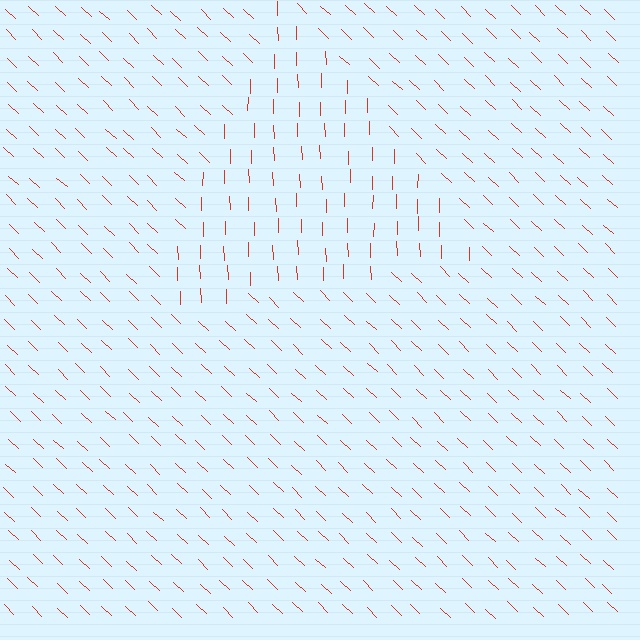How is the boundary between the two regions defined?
The boundary is defined purely by a change in line orientation (approximately 45 degrees difference). All lines are the same color and thickness.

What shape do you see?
I see a triangle.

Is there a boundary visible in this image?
Yes, there is a texture boundary formed by a change in line orientation.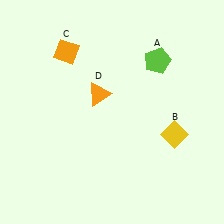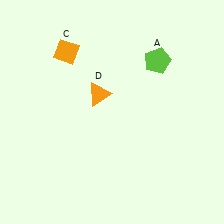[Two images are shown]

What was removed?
The yellow diamond (B) was removed in Image 2.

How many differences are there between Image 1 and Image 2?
There is 1 difference between the two images.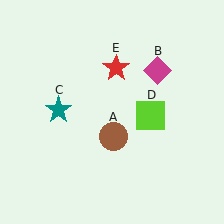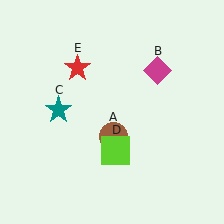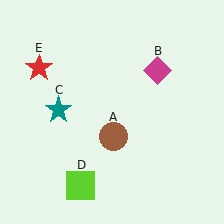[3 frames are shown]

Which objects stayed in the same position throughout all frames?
Brown circle (object A) and magenta diamond (object B) and teal star (object C) remained stationary.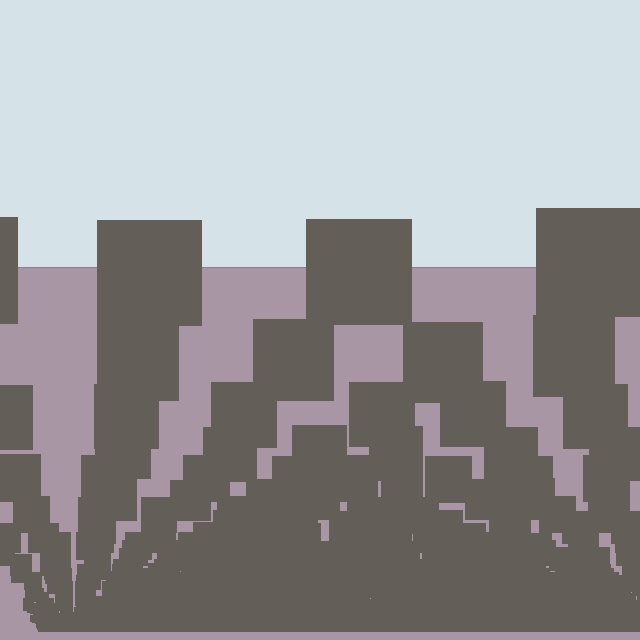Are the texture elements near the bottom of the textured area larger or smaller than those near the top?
Smaller. The gradient is inverted — elements near the bottom are smaller and denser.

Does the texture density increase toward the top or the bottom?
Density increases toward the bottom.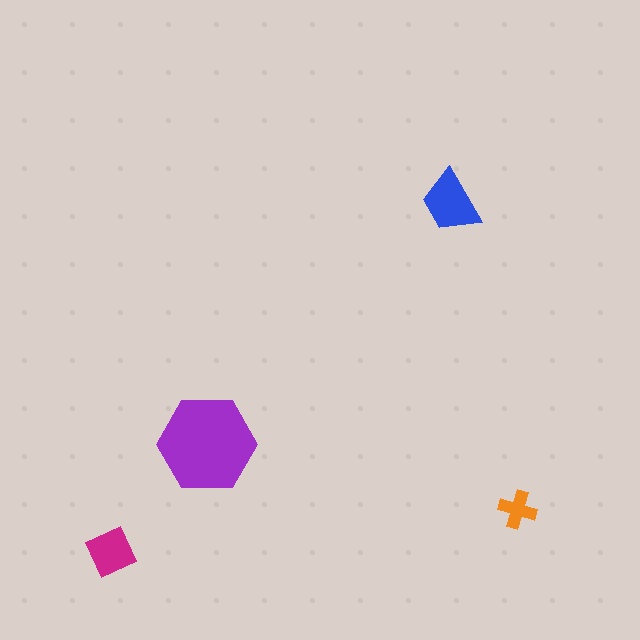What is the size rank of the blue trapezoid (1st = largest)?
2nd.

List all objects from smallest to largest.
The orange cross, the magenta diamond, the blue trapezoid, the purple hexagon.